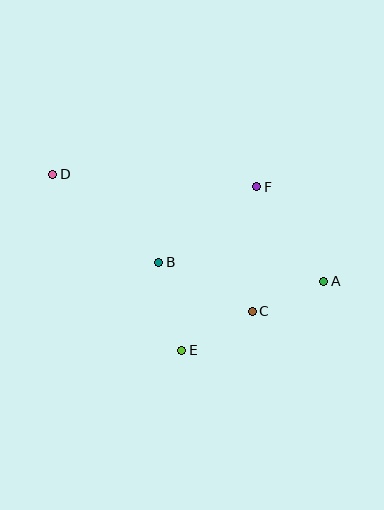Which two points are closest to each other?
Points A and C are closest to each other.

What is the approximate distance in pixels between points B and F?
The distance between B and F is approximately 124 pixels.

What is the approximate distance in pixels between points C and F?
The distance between C and F is approximately 124 pixels.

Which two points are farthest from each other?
Points A and D are farthest from each other.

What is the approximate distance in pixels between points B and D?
The distance between B and D is approximately 138 pixels.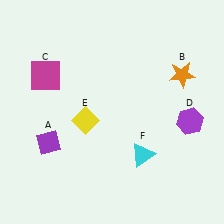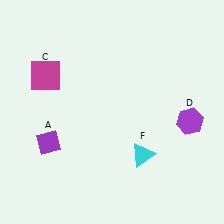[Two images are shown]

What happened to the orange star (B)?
The orange star (B) was removed in Image 2. It was in the top-right area of Image 1.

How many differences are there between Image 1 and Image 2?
There are 2 differences between the two images.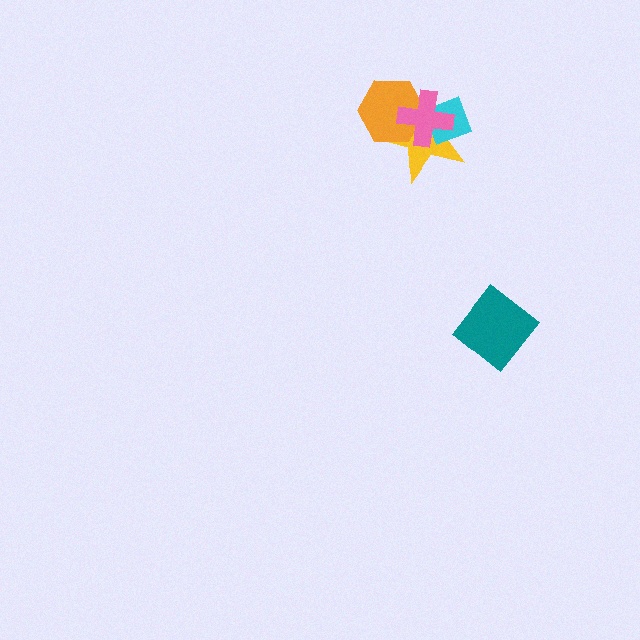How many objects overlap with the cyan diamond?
2 objects overlap with the cyan diamond.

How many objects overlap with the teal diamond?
0 objects overlap with the teal diamond.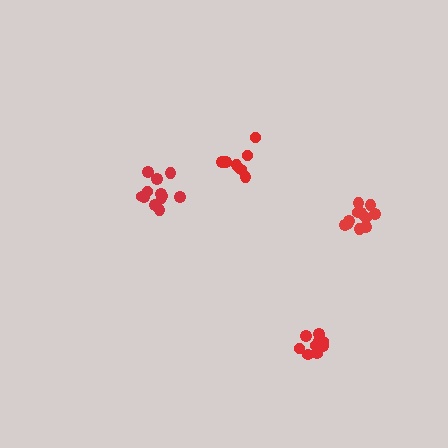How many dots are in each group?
Group 1: 9 dots, Group 2: 7 dots, Group 3: 12 dots, Group 4: 12 dots (40 total).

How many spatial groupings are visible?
There are 4 spatial groupings.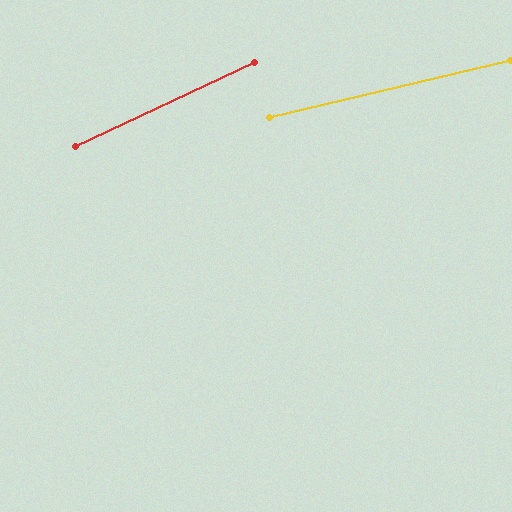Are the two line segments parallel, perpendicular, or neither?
Neither parallel nor perpendicular — they differ by about 12°.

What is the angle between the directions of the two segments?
Approximately 12 degrees.